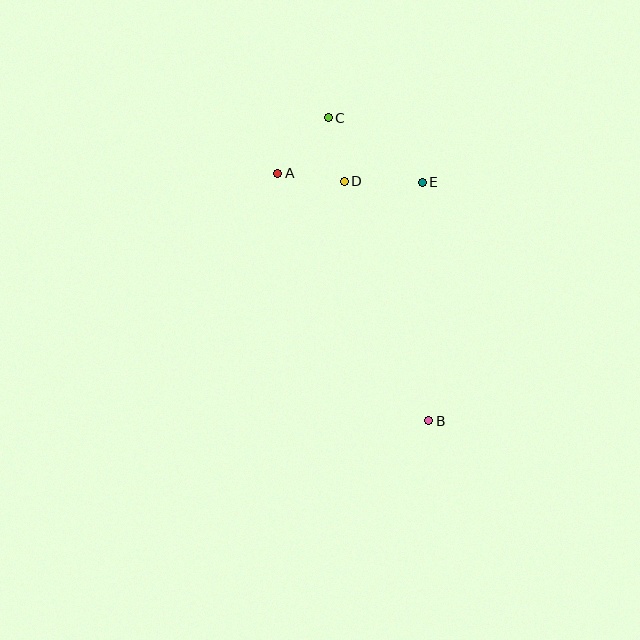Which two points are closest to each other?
Points C and D are closest to each other.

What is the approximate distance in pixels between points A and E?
The distance between A and E is approximately 145 pixels.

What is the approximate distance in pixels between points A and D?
The distance between A and D is approximately 67 pixels.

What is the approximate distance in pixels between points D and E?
The distance between D and E is approximately 78 pixels.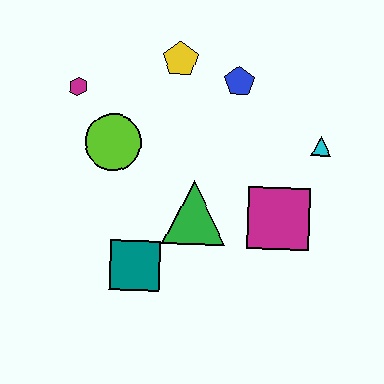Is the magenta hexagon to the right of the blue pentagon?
No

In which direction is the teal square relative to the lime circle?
The teal square is below the lime circle.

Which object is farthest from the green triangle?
The magenta hexagon is farthest from the green triangle.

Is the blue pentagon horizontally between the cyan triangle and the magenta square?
No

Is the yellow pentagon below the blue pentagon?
No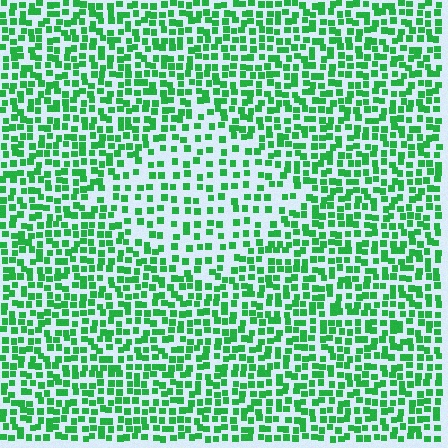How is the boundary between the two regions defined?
The boundary is defined by a change in element density (approximately 1.9x ratio). All elements are the same color, size, and shape.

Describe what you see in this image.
The image contains small green elements arranged at two different densities. A diamond-shaped region is visible where the elements are less densely packed than the surrounding area.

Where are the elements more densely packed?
The elements are more densely packed outside the diamond boundary.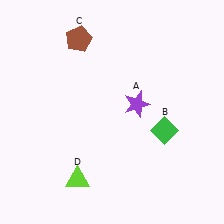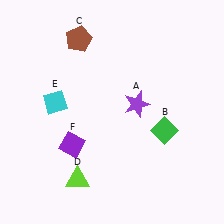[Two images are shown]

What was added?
A cyan diamond (E), a purple diamond (F) were added in Image 2.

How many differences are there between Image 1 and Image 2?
There are 2 differences between the two images.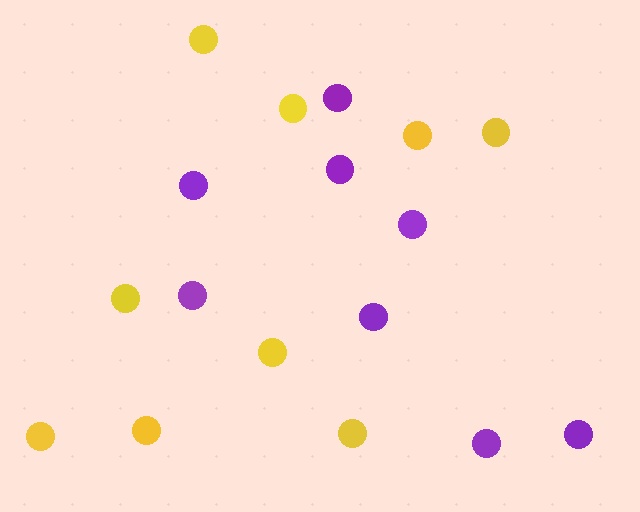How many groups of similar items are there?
There are 2 groups: one group of yellow circles (9) and one group of purple circles (8).